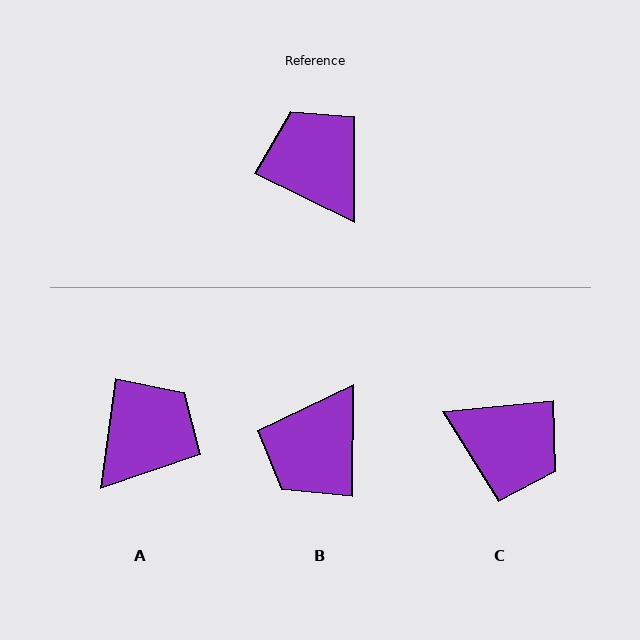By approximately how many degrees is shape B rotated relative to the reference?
Approximately 115 degrees counter-clockwise.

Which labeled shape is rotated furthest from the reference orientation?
C, about 148 degrees away.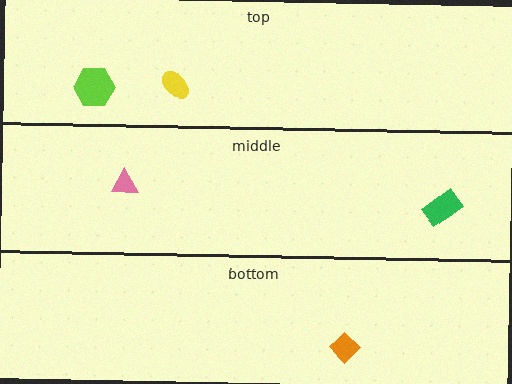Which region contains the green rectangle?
The middle region.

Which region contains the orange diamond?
The bottom region.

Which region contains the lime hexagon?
The top region.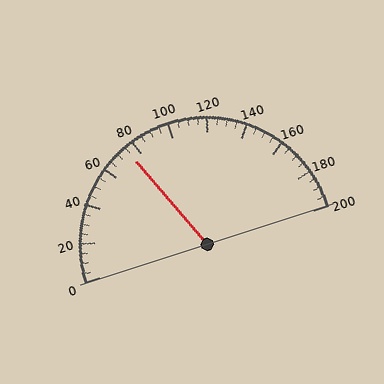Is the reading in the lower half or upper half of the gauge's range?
The reading is in the lower half of the range (0 to 200).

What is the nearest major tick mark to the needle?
The nearest major tick mark is 80.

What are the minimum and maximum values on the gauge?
The gauge ranges from 0 to 200.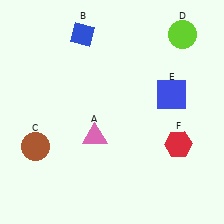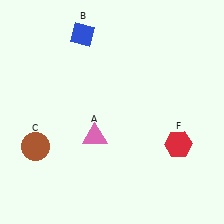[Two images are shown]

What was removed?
The lime circle (D), the blue square (E) were removed in Image 2.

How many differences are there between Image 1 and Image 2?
There are 2 differences between the two images.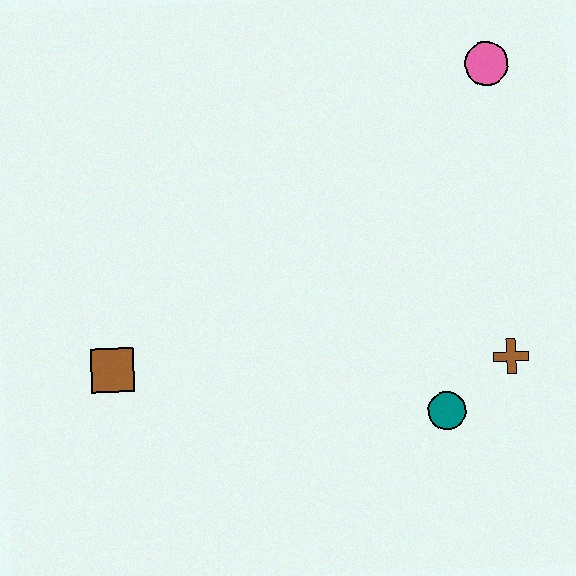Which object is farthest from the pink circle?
The brown square is farthest from the pink circle.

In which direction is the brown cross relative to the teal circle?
The brown cross is to the right of the teal circle.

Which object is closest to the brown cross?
The teal circle is closest to the brown cross.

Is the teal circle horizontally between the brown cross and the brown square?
Yes